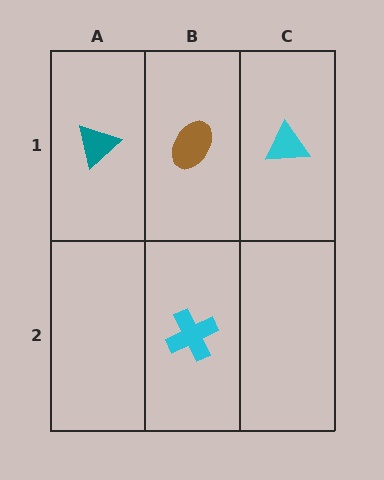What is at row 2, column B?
A cyan cross.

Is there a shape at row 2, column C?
No, that cell is empty.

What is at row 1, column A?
A teal triangle.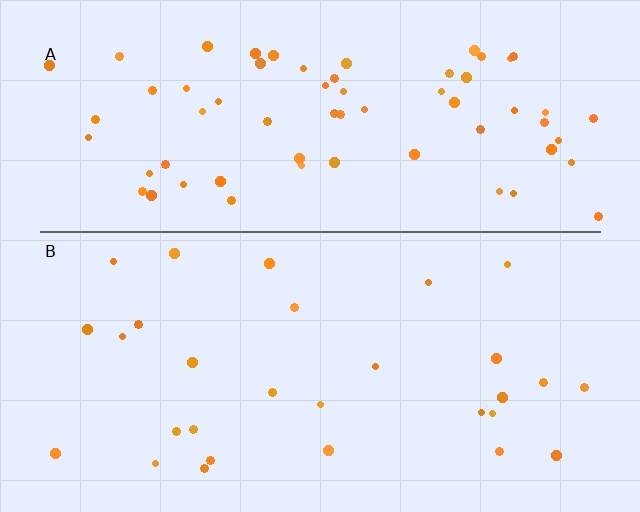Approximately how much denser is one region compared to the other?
Approximately 2.3× — region A over region B.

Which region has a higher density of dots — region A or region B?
A (the top).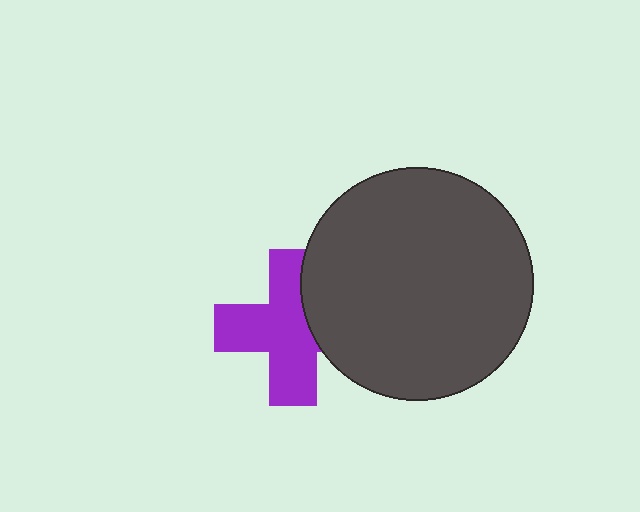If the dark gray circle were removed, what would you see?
You would see the complete purple cross.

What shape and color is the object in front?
The object in front is a dark gray circle.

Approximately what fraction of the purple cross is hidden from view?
Roughly 30% of the purple cross is hidden behind the dark gray circle.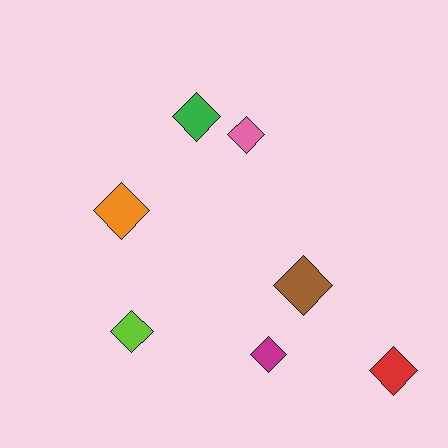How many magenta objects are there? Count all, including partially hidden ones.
There is 1 magenta object.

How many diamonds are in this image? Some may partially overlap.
There are 7 diamonds.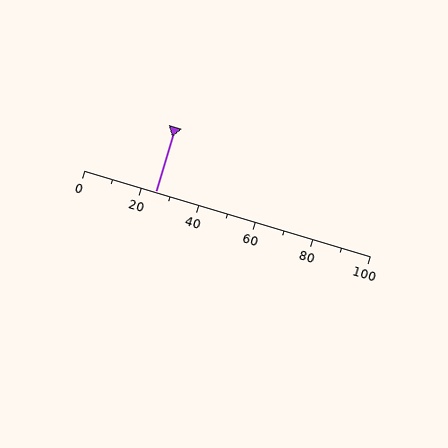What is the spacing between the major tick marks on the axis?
The major ticks are spaced 20 apart.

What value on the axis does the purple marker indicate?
The marker indicates approximately 25.